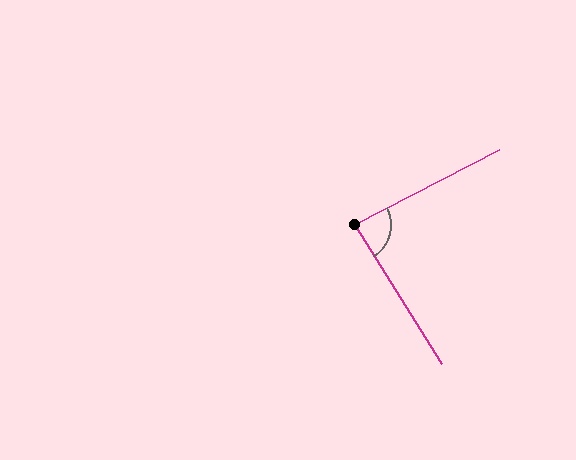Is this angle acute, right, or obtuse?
It is approximately a right angle.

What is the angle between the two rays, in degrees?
Approximately 85 degrees.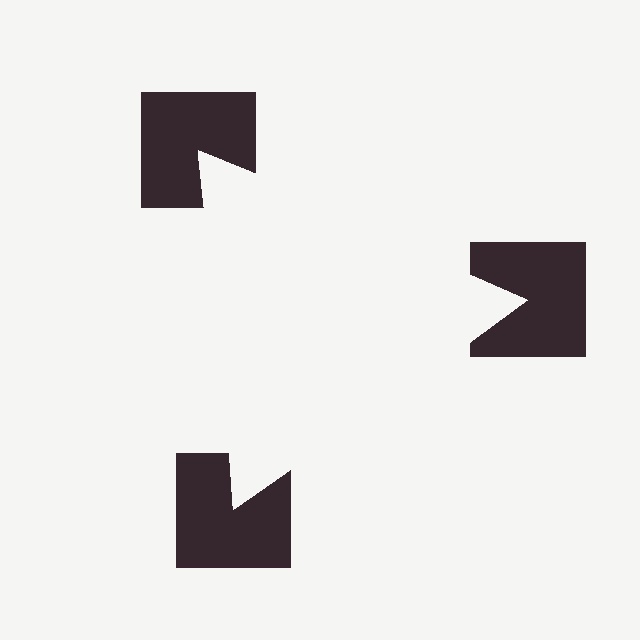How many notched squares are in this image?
There are 3 — one at each vertex of the illusory triangle.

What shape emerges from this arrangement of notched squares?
An illusory triangle — its edges are inferred from the aligned wedge cuts in the notched squares, not physically drawn.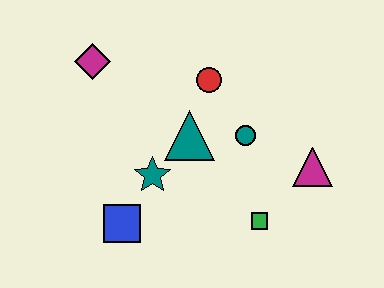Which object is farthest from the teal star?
The magenta triangle is farthest from the teal star.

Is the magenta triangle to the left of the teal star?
No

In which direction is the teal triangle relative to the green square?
The teal triangle is above the green square.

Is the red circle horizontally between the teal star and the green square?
Yes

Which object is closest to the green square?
The magenta triangle is closest to the green square.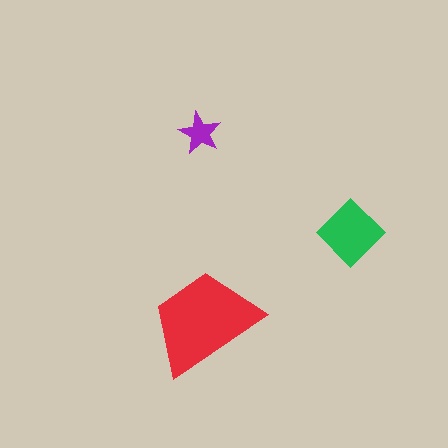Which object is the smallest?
The purple star.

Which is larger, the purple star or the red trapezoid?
The red trapezoid.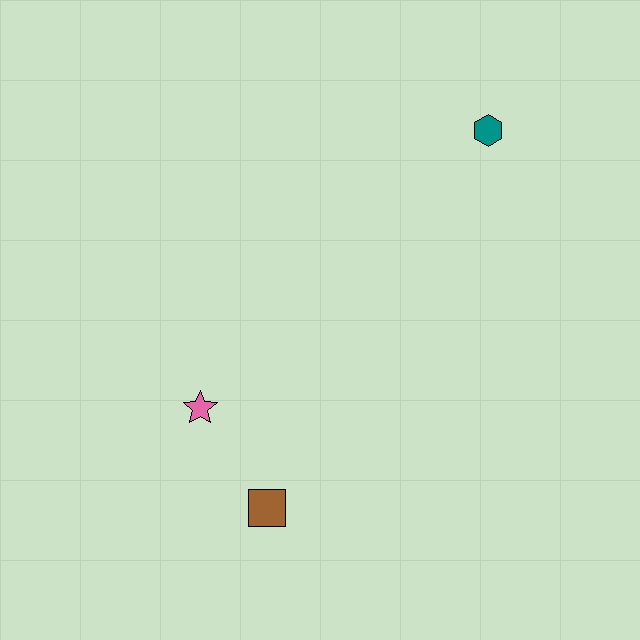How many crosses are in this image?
There are no crosses.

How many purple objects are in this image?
There are no purple objects.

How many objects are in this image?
There are 3 objects.